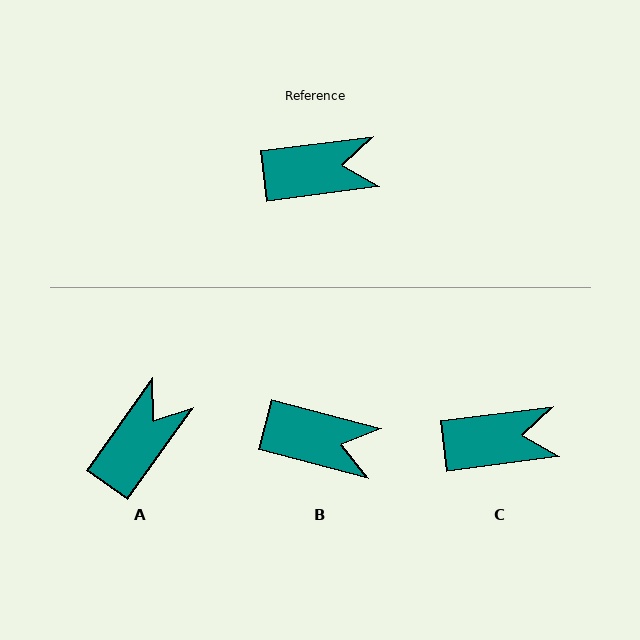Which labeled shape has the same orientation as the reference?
C.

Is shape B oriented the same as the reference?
No, it is off by about 22 degrees.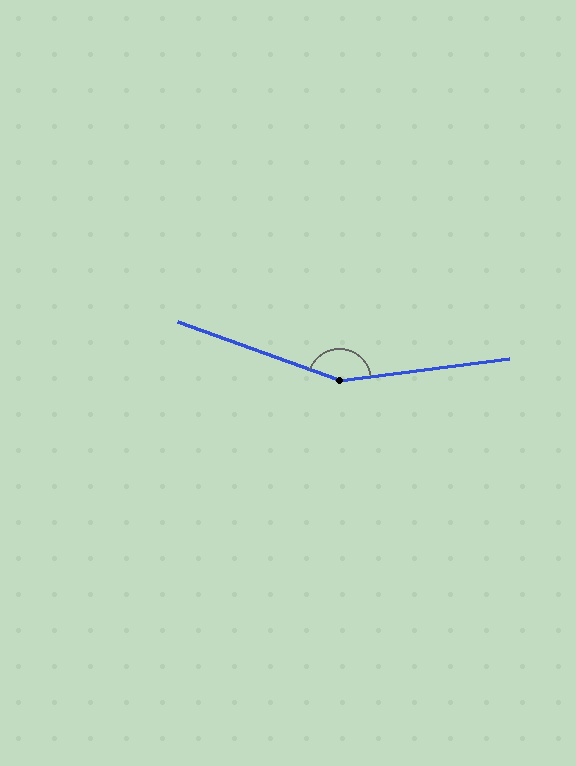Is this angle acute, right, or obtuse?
It is obtuse.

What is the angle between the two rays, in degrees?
Approximately 153 degrees.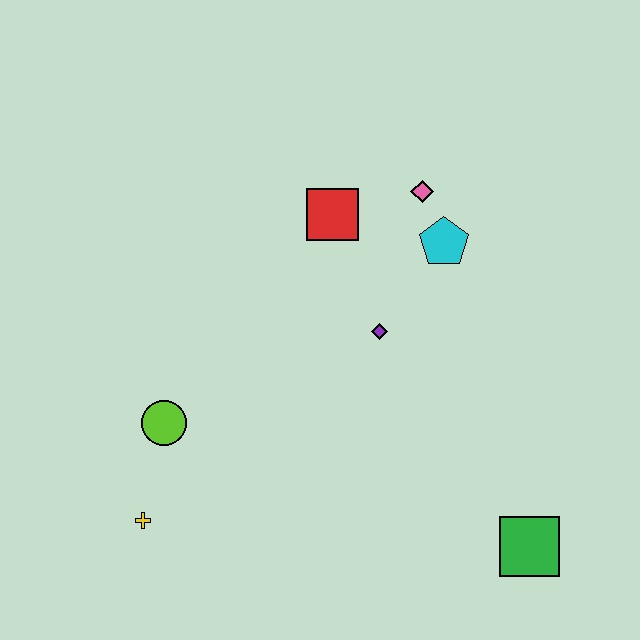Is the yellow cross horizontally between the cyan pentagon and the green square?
No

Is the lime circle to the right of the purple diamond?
No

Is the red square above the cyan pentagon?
Yes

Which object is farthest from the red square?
The green square is farthest from the red square.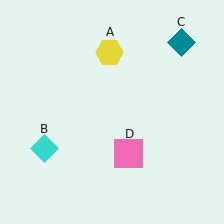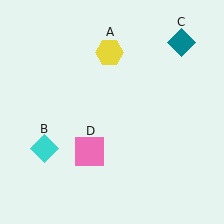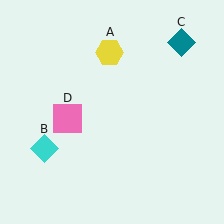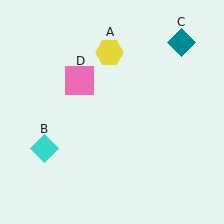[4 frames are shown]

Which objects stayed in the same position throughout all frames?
Yellow hexagon (object A) and cyan diamond (object B) and teal diamond (object C) remained stationary.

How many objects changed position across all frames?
1 object changed position: pink square (object D).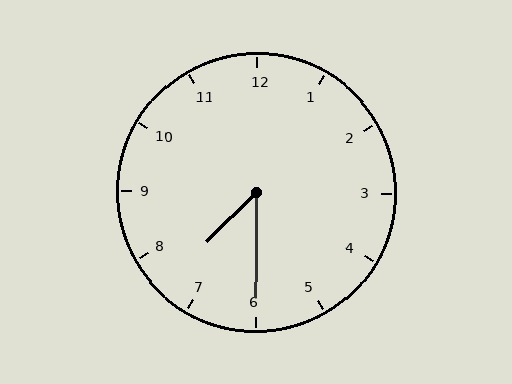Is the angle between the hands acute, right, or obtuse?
It is acute.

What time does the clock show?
7:30.